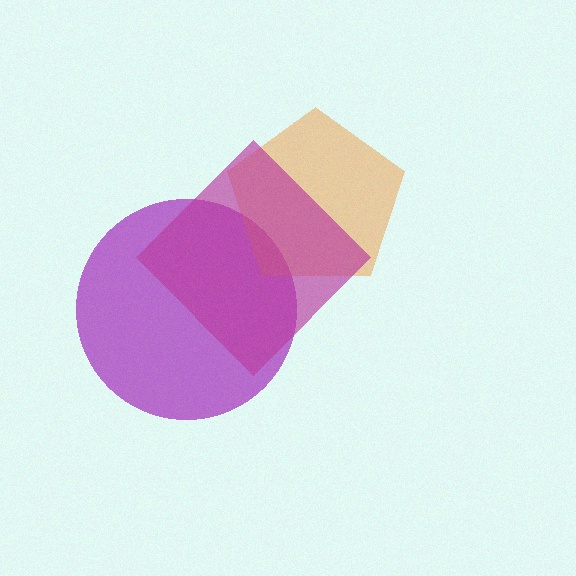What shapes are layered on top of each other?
The layered shapes are: a purple circle, an orange pentagon, a magenta diamond.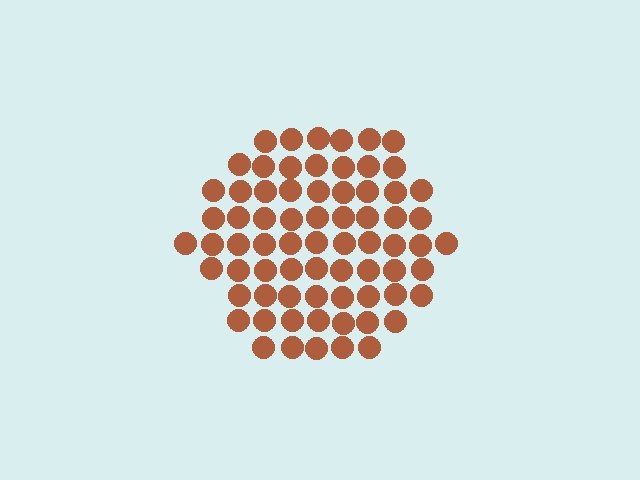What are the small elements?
The small elements are circles.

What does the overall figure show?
The overall figure shows a hexagon.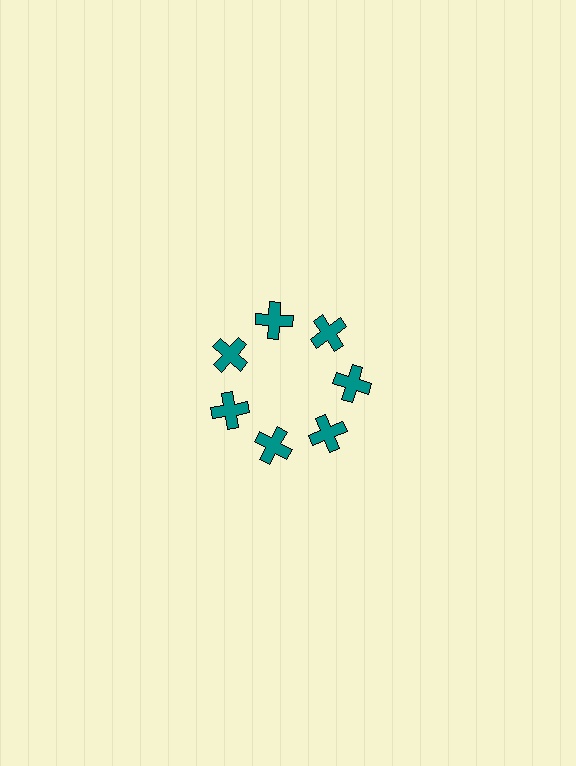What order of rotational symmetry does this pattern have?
This pattern has 7-fold rotational symmetry.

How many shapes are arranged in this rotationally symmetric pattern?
There are 7 shapes, arranged in 7 groups of 1.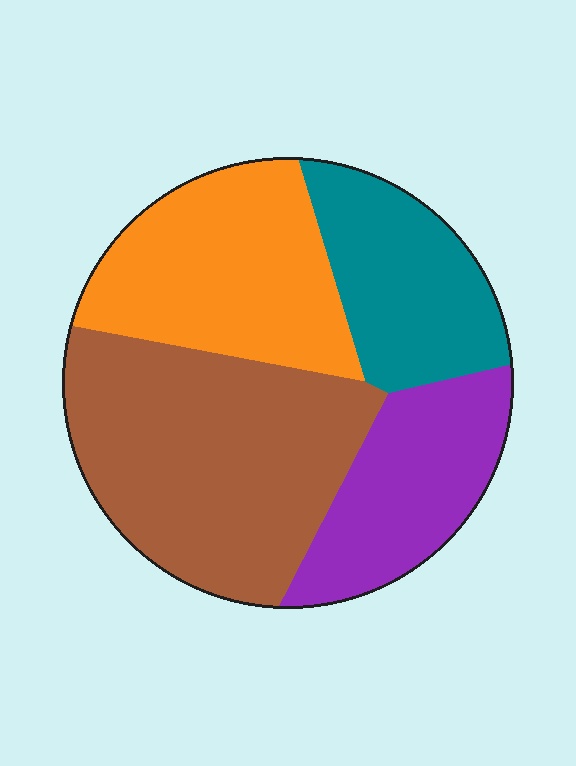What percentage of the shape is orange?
Orange takes up about one quarter (1/4) of the shape.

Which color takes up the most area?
Brown, at roughly 35%.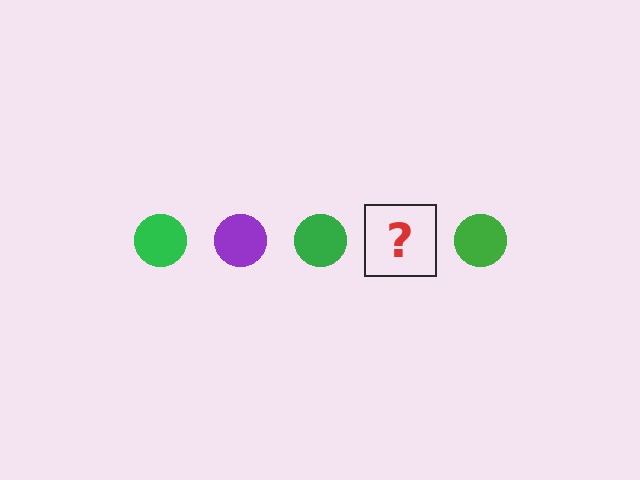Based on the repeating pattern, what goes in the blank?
The blank should be a purple circle.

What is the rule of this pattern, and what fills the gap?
The rule is that the pattern cycles through green, purple circles. The gap should be filled with a purple circle.